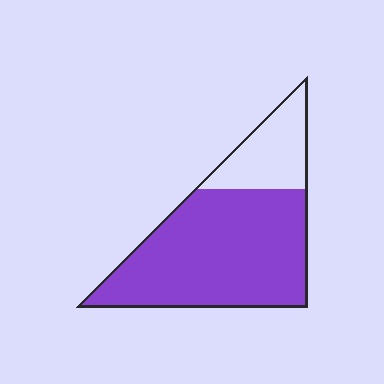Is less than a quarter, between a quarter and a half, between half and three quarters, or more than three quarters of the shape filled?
More than three quarters.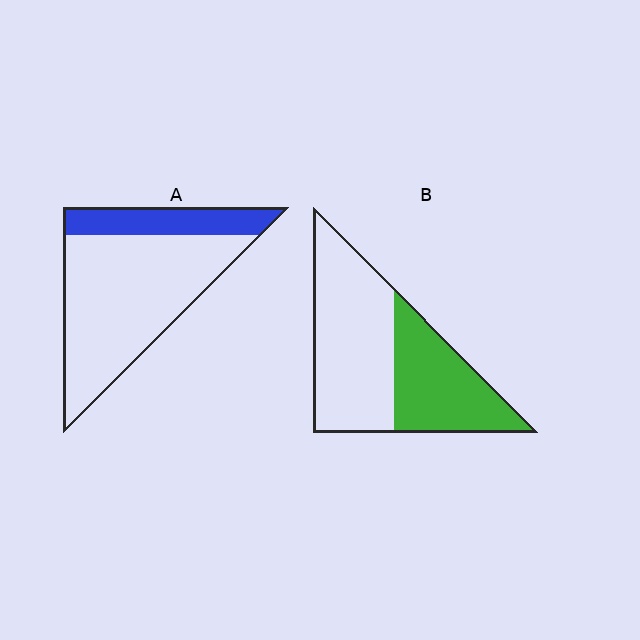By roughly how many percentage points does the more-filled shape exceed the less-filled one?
By roughly 20 percentage points (B over A).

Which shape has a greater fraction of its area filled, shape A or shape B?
Shape B.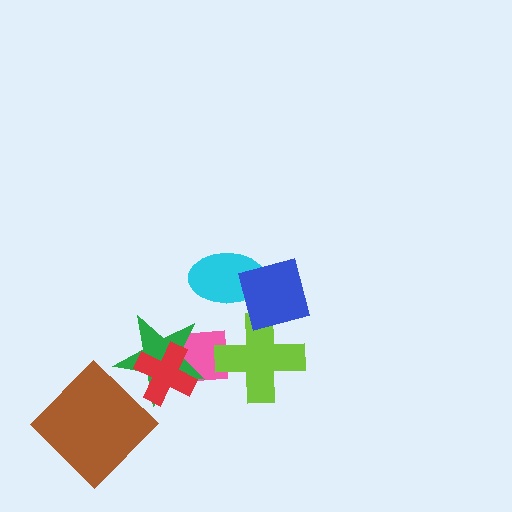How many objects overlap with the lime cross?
2 objects overlap with the lime cross.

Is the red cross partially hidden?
No, no other shape covers it.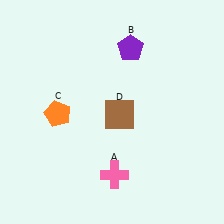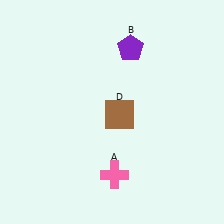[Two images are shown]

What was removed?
The orange pentagon (C) was removed in Image 2.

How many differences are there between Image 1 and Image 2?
There is 1 difference between the two images.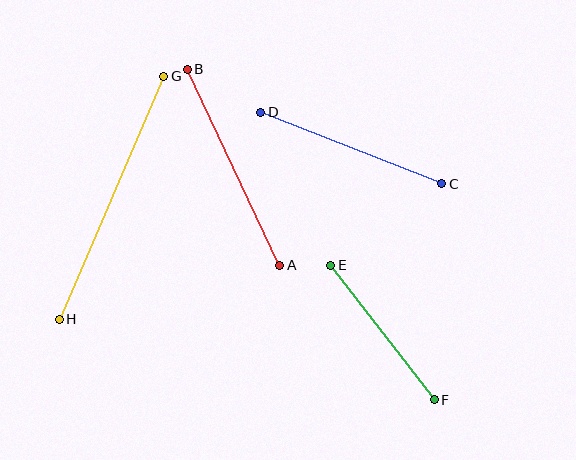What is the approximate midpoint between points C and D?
The midpoint is at approximately (351, 148) pixels.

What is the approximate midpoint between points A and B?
The midpoint is at approximately (234, 167) pixels.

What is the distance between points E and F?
The distance is approximately 170 pixels.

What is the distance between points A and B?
The distance is approximately 217 pixels.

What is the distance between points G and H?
The distance is approximately 265 pixels.